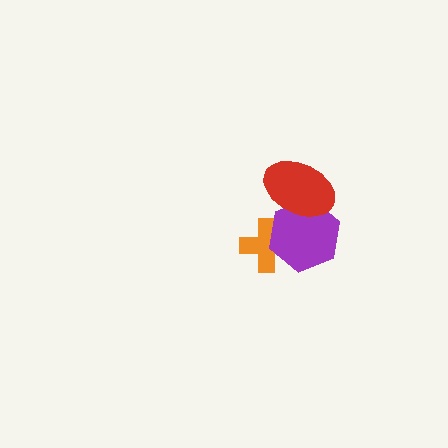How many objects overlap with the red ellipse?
1 object overlaps with the red ellipse.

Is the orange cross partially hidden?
Yes, it is partially covered by another shape.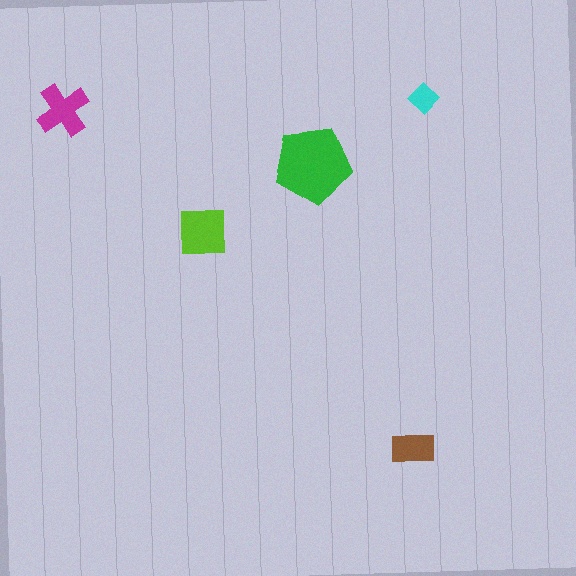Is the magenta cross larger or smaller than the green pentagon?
Smaller.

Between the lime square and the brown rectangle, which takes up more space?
The lime square.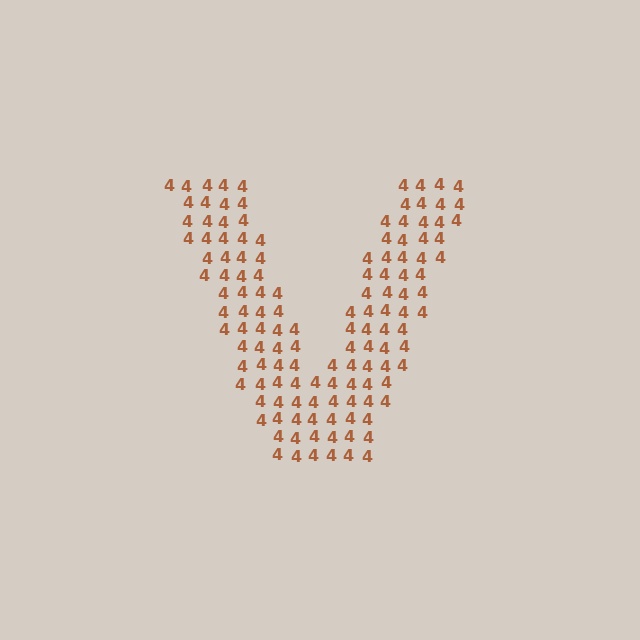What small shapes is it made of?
It is made of small digit 4's.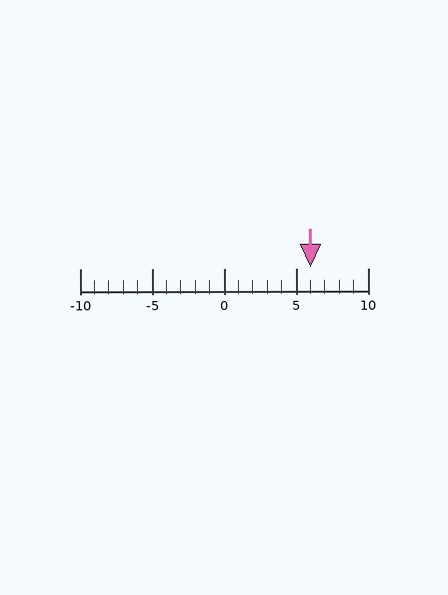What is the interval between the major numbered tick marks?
The major tick marks are spaced 5 units apart.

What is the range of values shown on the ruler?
The ruler shows values from -10 to 10.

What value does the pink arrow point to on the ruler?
The pink arrow points to approximately 6.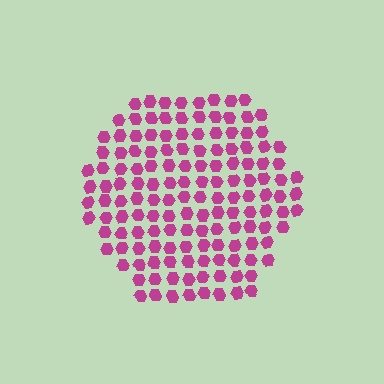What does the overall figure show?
The overall figure shows a hexagon.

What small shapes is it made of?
It is made of small hexagons.